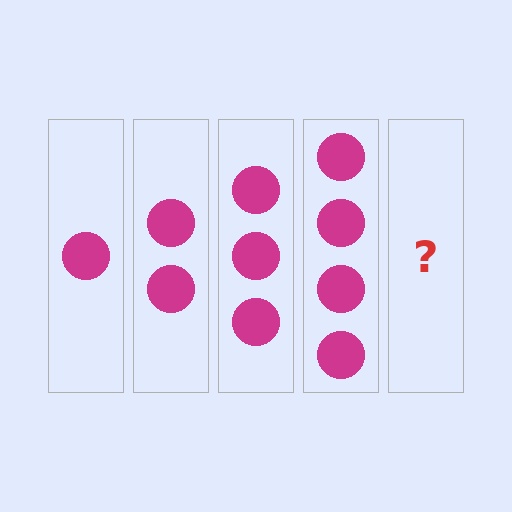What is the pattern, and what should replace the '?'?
The pattern is that each step adds one more circle. The '?' should be 5 circles.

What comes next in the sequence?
The next element should be 5 circles.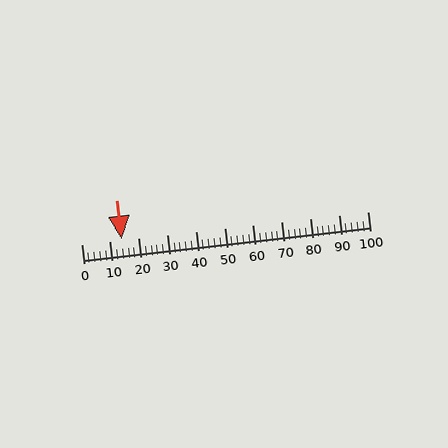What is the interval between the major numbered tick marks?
The major tick marks are spaced 10 units apart.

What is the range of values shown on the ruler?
The ruler shows values from 0 to 100.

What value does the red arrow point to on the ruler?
The red arrow points to approximately 14.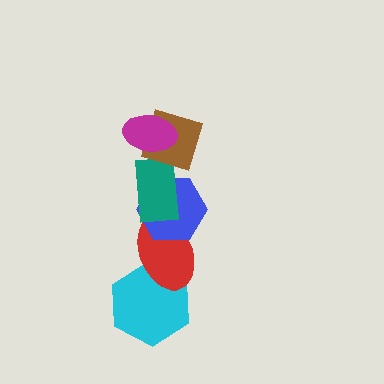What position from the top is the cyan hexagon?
The cyan hexagon is 6th from the top.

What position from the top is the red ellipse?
The red ellipse is 5th from the top.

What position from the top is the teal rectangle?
The teal rectangle is 3rd from the top.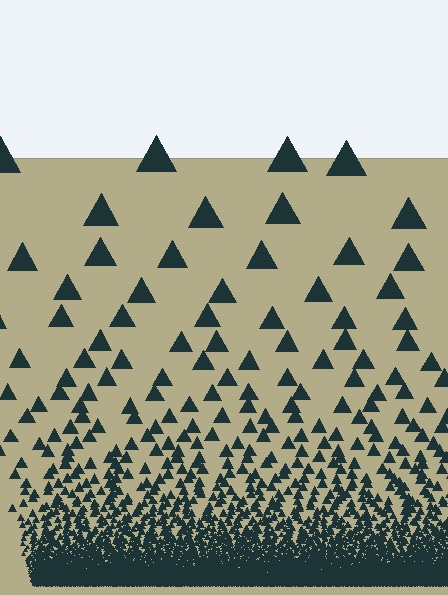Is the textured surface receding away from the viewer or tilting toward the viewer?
The surface appears to tilt toward the viewer. Texture elements get larger and sparser toward the top.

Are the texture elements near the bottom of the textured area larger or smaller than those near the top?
Smaller. The gradient is inverted — elements near the bottom are smaller and denser.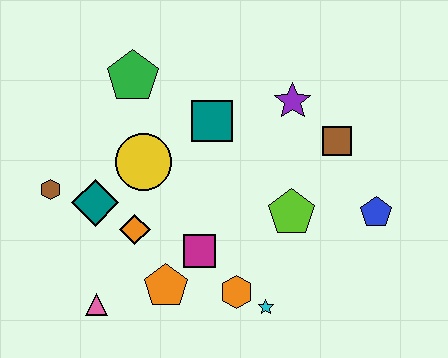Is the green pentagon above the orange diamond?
Yes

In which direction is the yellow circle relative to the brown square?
The yellow circle is to the left of the brown square.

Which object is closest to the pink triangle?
The orange pentagon is closest to the pink triangle.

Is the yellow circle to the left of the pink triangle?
No